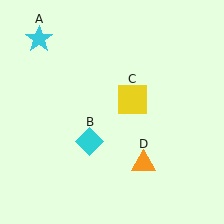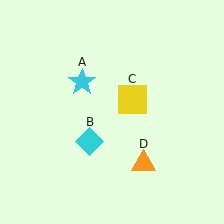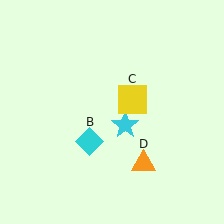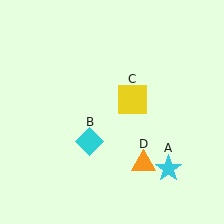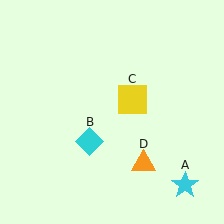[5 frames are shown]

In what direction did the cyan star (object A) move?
The cyan star (object A) moved down and to the right.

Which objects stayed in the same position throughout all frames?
Cyan diamond (object B) and yellow square (object C) and orange triangle (object D) remained stationary.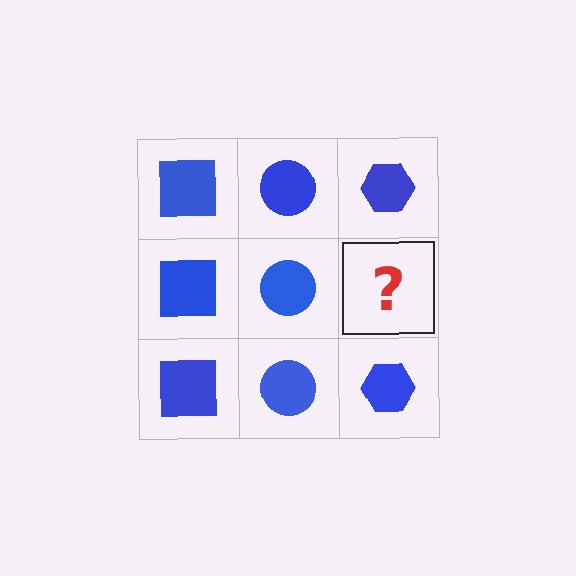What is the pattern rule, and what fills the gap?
The rule is that each column has a consistent shape. The gap should be filled with a blue hexagon.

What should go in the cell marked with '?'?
The missing cell should contain a blue hexagon.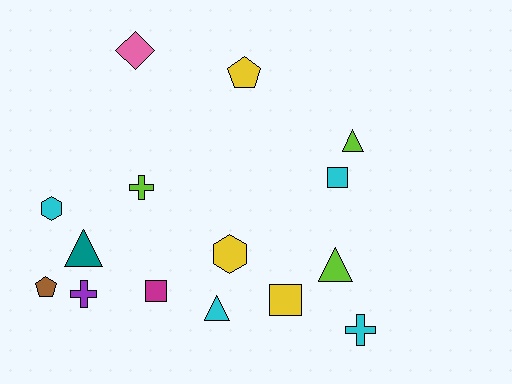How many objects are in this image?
There are 15 objects.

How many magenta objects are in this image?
There is 1 magenta object.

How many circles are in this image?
There are no circles.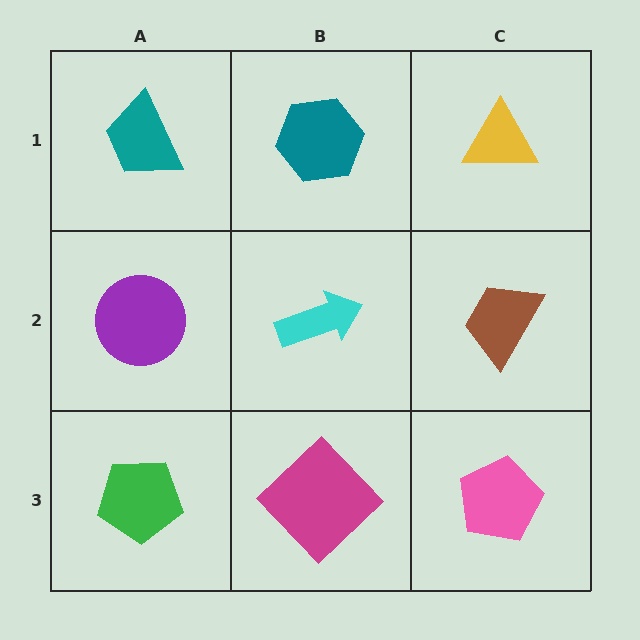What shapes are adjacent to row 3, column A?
A purple circle (row 2, column A), a magenta diamond (row 3, column B).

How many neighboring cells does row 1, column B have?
3.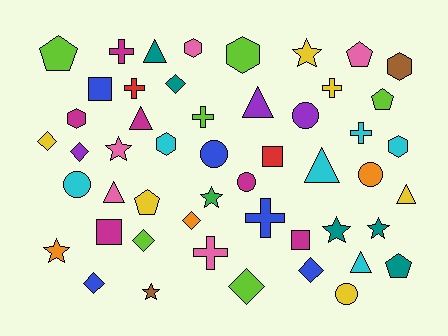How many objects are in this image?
There are 50 objects.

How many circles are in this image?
There are 6 circles.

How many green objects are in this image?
There is 1 green object.